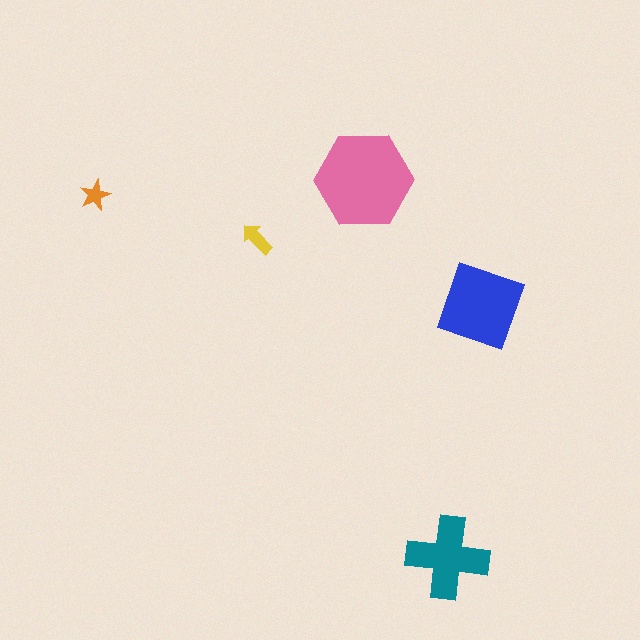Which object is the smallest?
The orange star.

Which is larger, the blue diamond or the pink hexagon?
The pink hexagon.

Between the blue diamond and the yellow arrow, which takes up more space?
The blue diamond.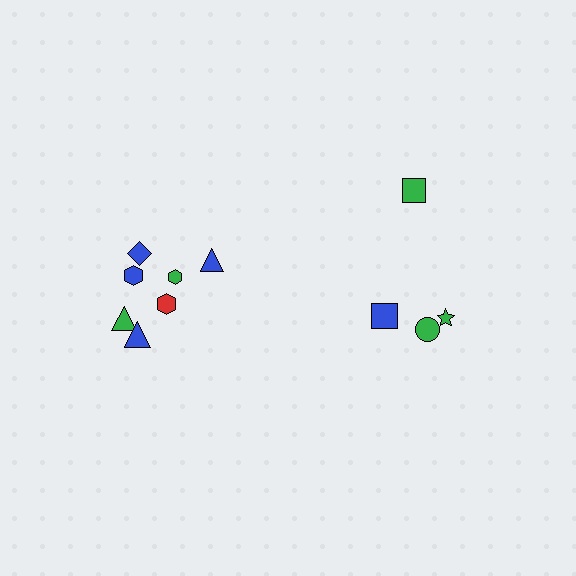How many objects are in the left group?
There are 7 objects.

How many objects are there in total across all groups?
There are 11 objects.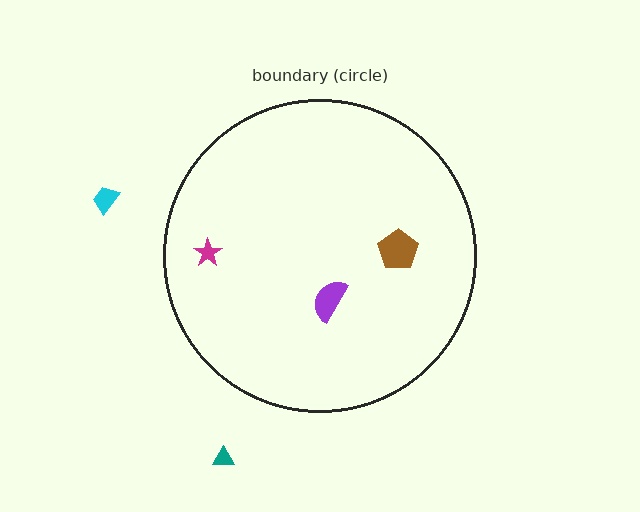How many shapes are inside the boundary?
3 inside, 2 outside.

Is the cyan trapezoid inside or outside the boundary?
Outside.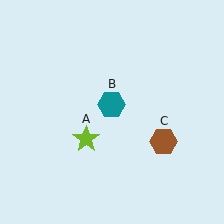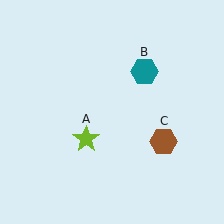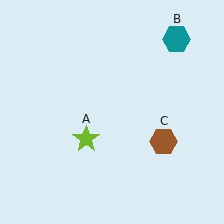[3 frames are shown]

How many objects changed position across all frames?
1 object changed position: teal hexagon (object B).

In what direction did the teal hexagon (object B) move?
The teal hexagon (object B) moved up and to the right.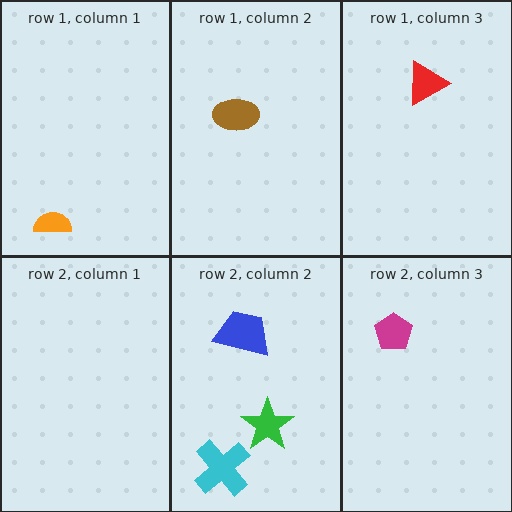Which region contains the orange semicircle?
The row 1, column 1 region.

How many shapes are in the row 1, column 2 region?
1.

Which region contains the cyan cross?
The row 2, column 2 region.